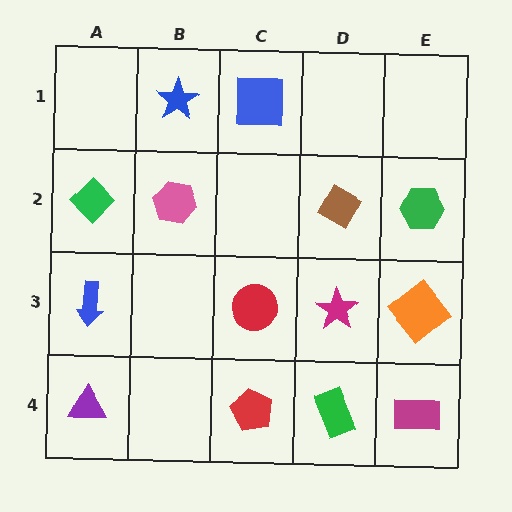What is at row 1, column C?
A blue square.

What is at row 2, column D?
A brown diamond.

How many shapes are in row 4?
4 shapes.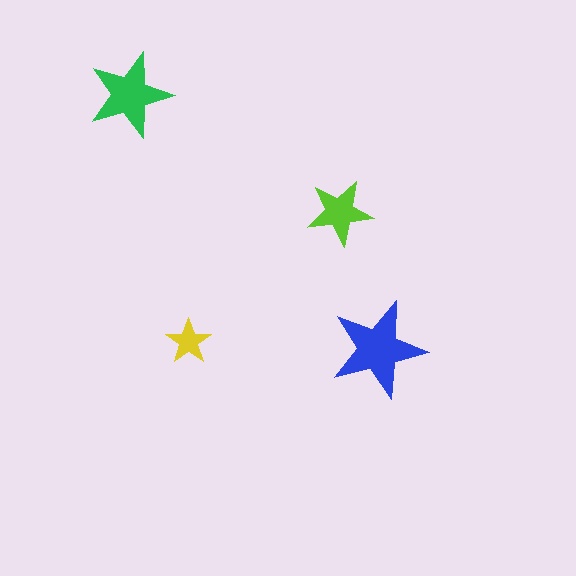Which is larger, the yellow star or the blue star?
The blue one.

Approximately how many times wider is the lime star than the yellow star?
About 1.5 times wider.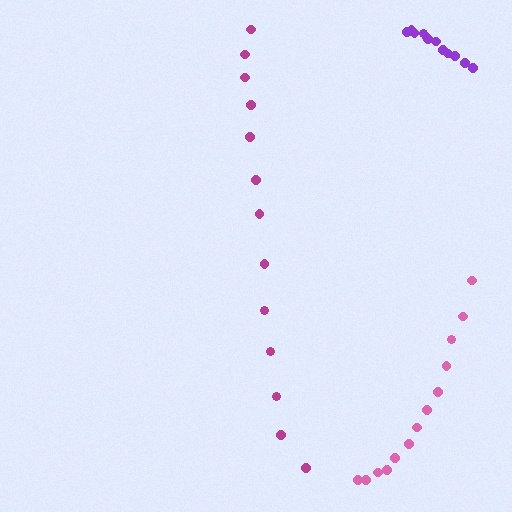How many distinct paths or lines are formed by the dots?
There are 3 distinct paths.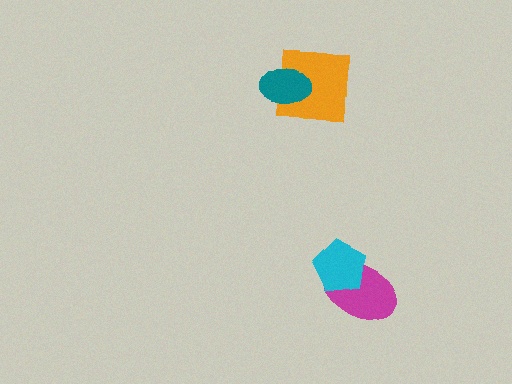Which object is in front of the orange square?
The teal ellipse is in front of the orange square.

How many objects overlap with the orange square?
1 object overlaps with the orange square.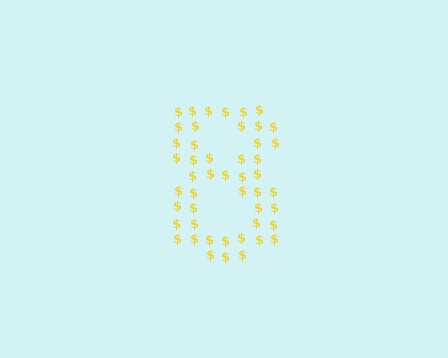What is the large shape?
The large shape is the digit 8.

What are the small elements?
The small elements are dollar signs.